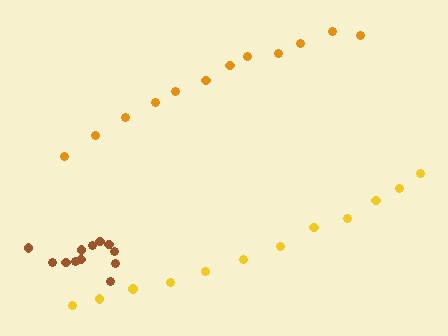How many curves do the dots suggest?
There are 3 distinct paths.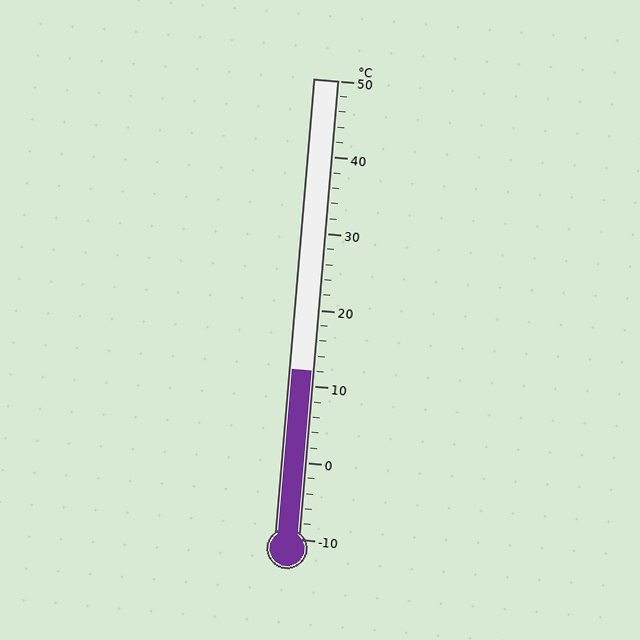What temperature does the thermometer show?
The thermometer shows approximately 12°C.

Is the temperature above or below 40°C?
The temperature is below 40°C.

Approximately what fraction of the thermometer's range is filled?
The thermometer is filled to approximately 35% of its range.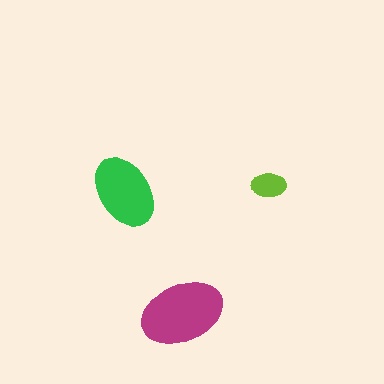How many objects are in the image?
There are 3 objects in the image.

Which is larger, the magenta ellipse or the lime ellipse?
The magenta one.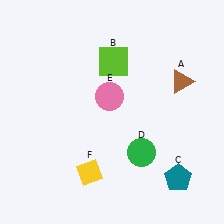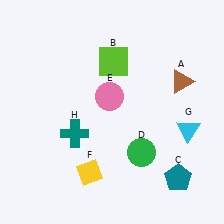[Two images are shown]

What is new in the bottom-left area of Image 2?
A teal cross (H) was added in the bottom-left area of Image 2.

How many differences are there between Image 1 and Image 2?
There are 2 differences between the two images.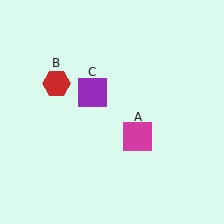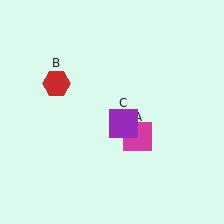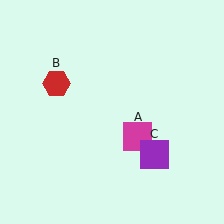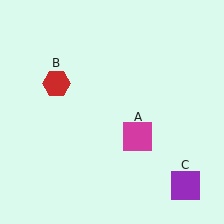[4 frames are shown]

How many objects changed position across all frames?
1 object changed position: purple square (object C).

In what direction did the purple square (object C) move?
The purple square (object C) moved down and to the right.